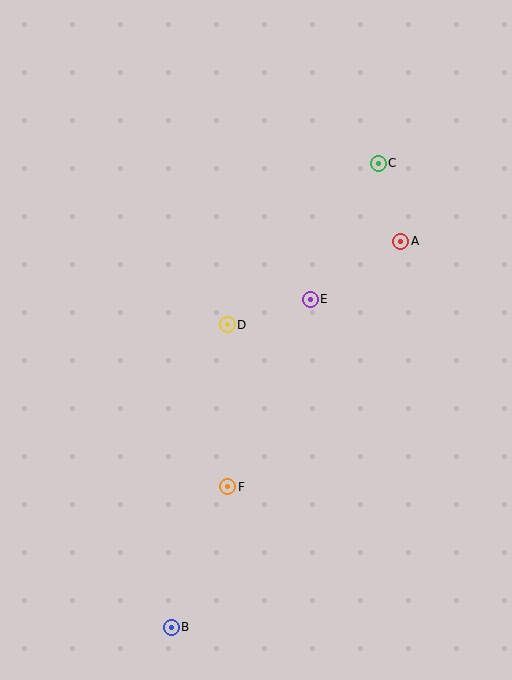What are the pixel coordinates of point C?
Point C is at (378, 163).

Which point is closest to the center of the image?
Point D at (227, 325) is closest to the center.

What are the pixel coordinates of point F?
Point F is at (228, 487).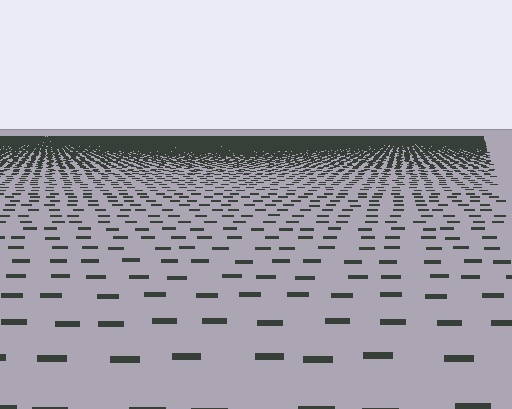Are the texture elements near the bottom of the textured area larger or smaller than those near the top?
Larger. Near the bottom, elements are closer to the viewer and appear at a bigger on-screen size.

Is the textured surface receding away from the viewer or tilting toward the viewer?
The surface is receding away from the viewer. Texture elements get smaller and denser toward the top.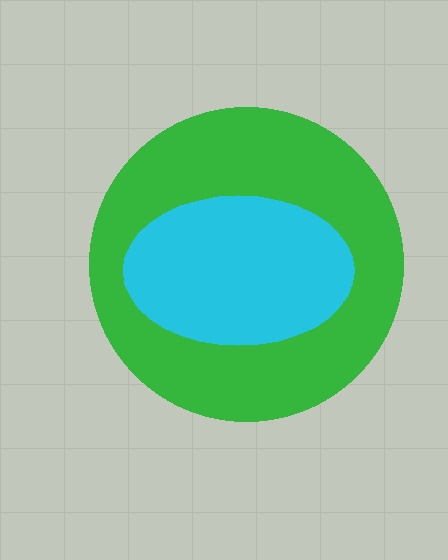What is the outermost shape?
The green circle.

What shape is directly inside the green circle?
The cyan ellipse.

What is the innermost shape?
The cyan ellipse.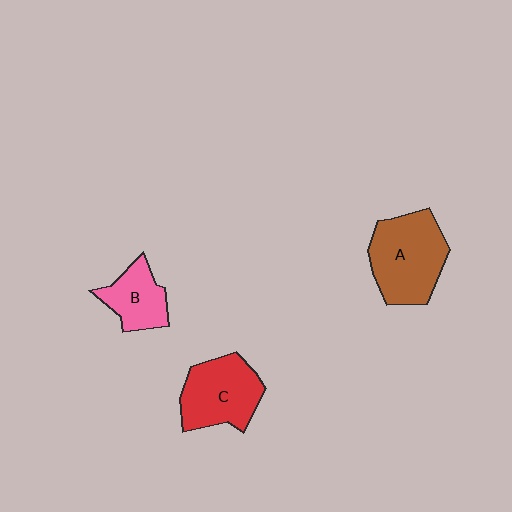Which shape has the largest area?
Shape A (brown).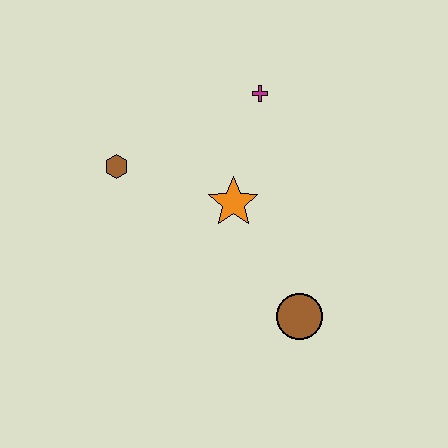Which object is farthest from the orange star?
The brown circle is farthest from the orange star.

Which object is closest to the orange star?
The magenta cross is closest to the orange star.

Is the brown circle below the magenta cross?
Yes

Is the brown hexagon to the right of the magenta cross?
No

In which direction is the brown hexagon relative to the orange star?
The brown hexagon is to the left of the orange star.